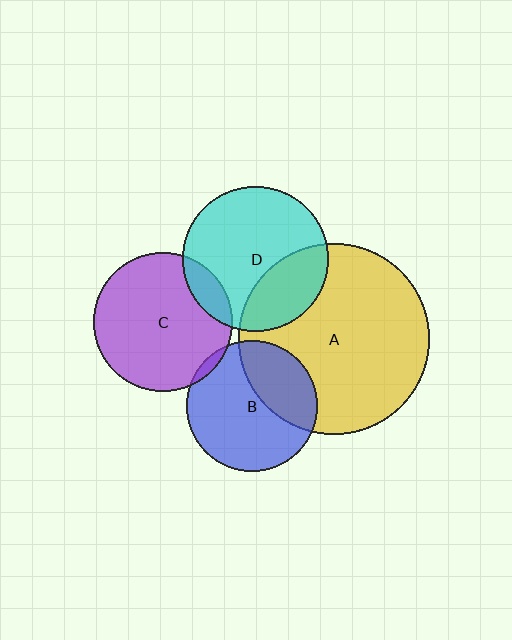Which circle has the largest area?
Circle A (yellow).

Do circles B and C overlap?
Yes.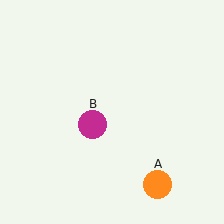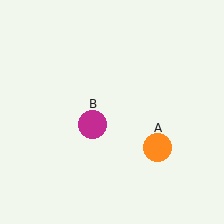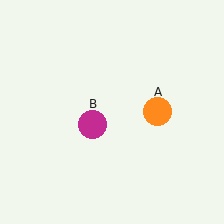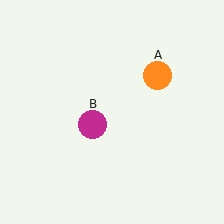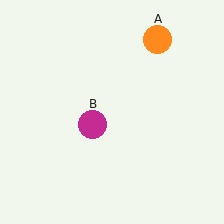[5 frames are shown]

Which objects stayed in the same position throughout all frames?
Magenta circle (object B) remained stationary.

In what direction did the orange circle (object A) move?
The orange circle (object A) moved up.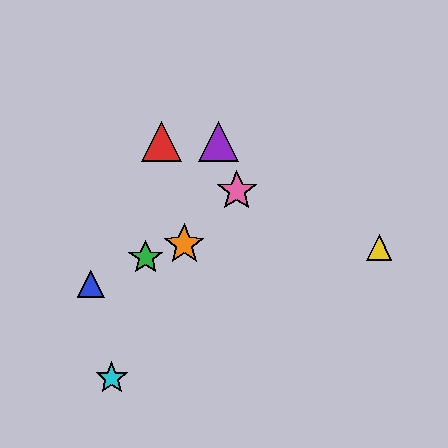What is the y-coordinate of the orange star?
The orange star is at y≈244.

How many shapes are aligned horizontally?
2 shapes (the red triangle, the purple triangle) are aligned horizontally.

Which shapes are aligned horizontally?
The red triangle, the purple triangle are aligned horizontally.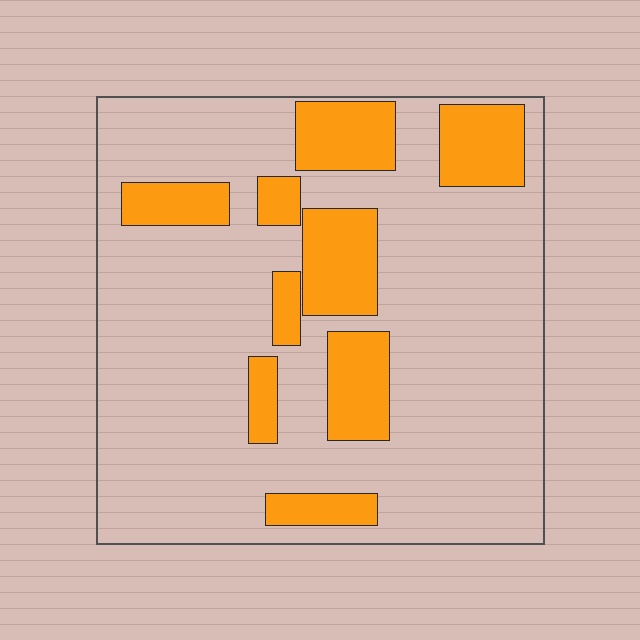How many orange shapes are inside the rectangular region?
9.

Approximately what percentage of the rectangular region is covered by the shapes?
Approximately 20%.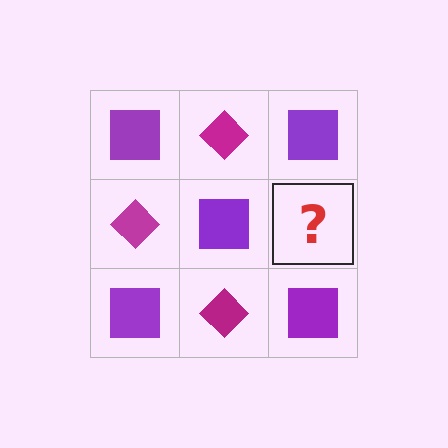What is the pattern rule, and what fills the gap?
The rule is that it alternates purple square and magenta diamond in a checkerboard pattern. The gap should be filled with a magenta diamond.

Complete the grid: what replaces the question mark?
The question mark should be replaced with a magenta diamond.